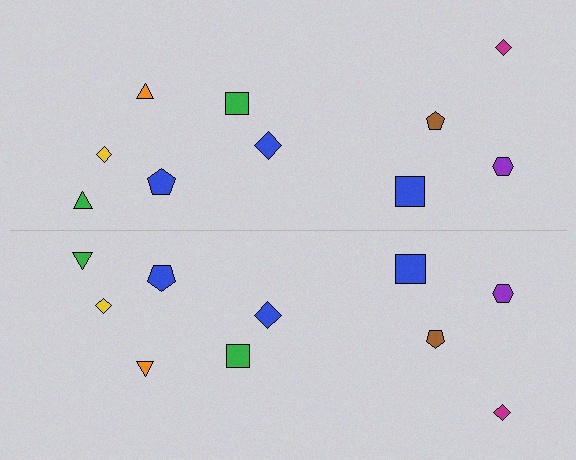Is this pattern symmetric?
Yes, this pattern has bilateral (reflection) symmetry.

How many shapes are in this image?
There are 20 shapes in this image.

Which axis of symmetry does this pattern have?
The pattern has a horizontal axis of symmetry running through the center of the image.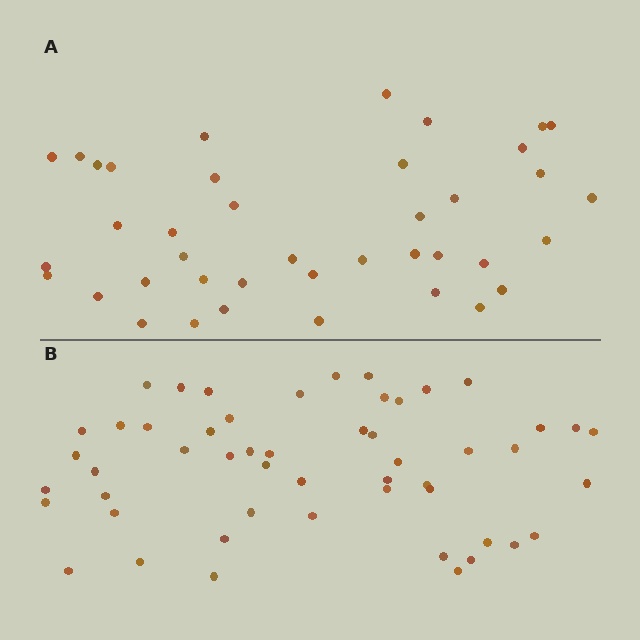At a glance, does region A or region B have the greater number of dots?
Region B (the bottom region) has more dots.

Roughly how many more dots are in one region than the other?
Region B has roughly 12 or so more dots than region A.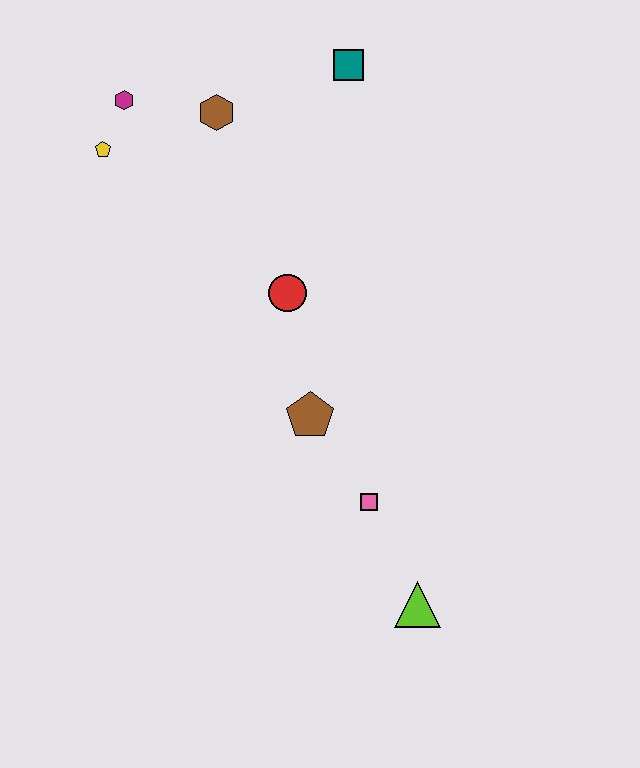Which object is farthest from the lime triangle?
The magenta hexagon is farthest from the lime triangle.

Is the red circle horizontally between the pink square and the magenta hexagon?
Yes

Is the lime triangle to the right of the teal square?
Yes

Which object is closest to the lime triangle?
The pink square is closest to the lime triangle.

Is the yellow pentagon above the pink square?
Yes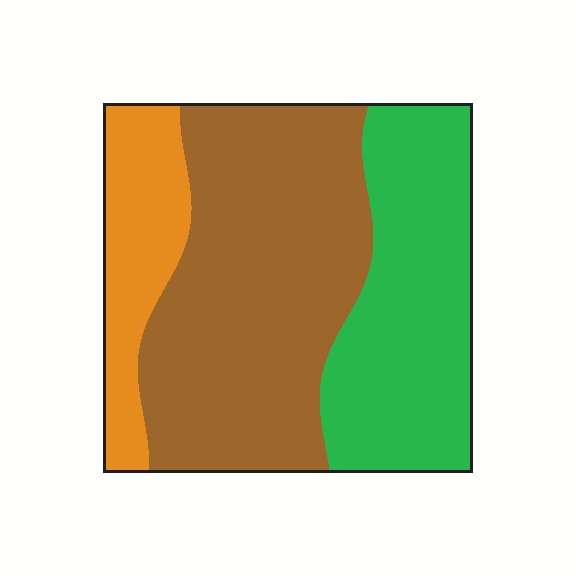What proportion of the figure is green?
Green covers 33% of the figure.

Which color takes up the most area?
Brown, at roughly 50%.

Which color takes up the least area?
Orange, at roughly 15%.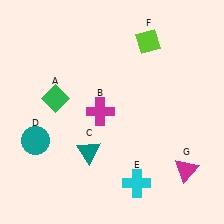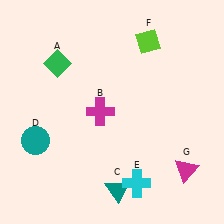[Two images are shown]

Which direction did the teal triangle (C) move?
The teal triangle (C) moved down.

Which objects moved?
The objects that moved are: the green diamond (A), the teal triangle (C).